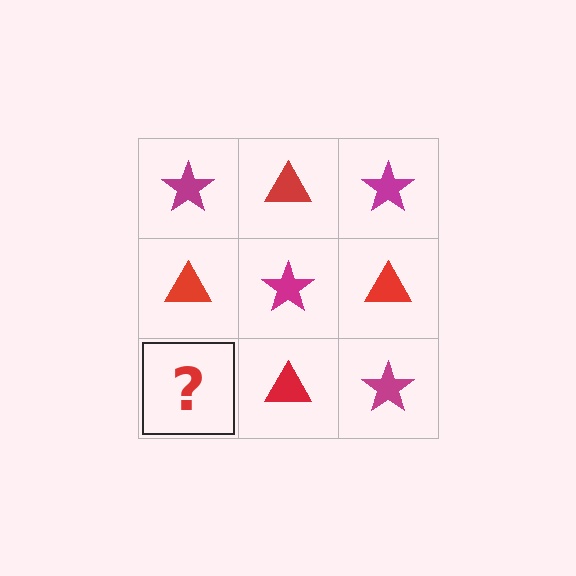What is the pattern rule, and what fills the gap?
The rule is that it alternates magenta star and red triangle in a checkerboard pattern. The gap should be filled with a magenta star.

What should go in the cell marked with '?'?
The missing cell should contain a magenta star.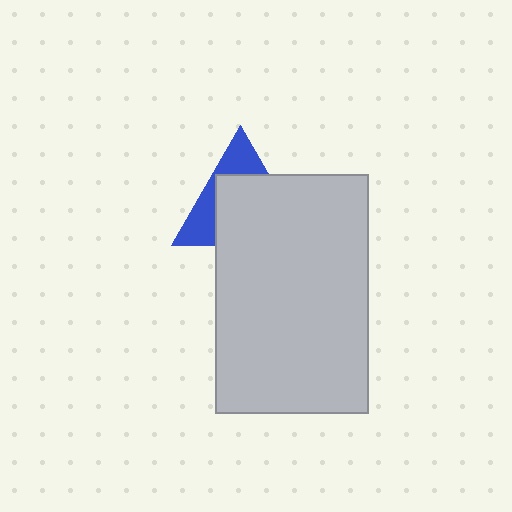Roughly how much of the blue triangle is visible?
A small part of it is visible (roughly 37%).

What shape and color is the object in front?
The object in front is a light gray rectangle.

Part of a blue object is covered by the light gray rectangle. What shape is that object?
It is a triangle.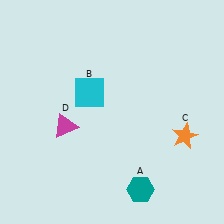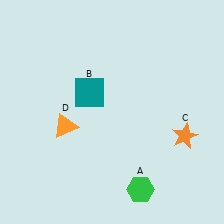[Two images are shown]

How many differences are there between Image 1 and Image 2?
There are 3 differences between the two images.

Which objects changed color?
A changed from teal to green. B changed from cyan to teal. D changed from magenta to orange.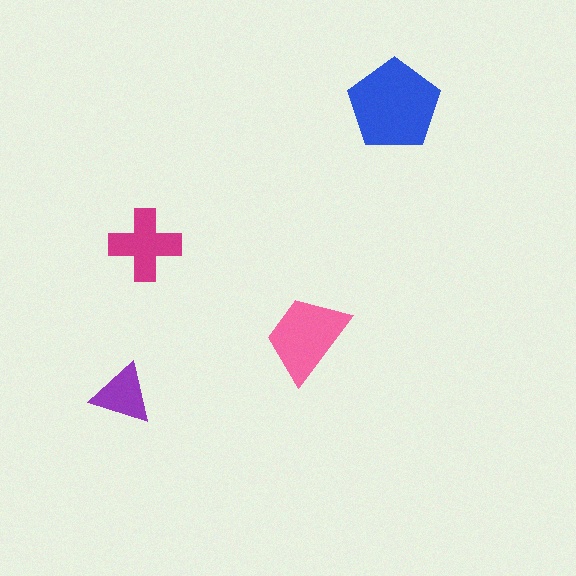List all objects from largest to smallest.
The blue pentagon, the pink trapezoid, the magenta cross, the purple triangle.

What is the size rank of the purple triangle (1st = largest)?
4th.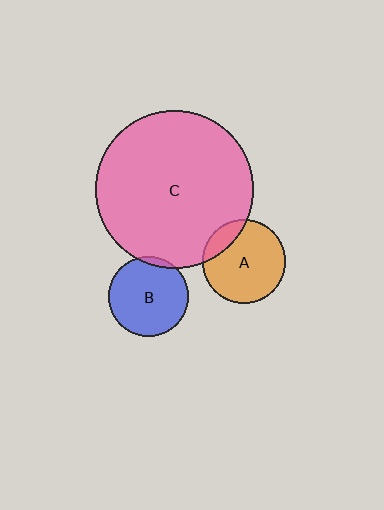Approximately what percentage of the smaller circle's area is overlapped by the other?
Approximately 15%.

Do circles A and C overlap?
Yes.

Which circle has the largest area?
Circle C (pink).